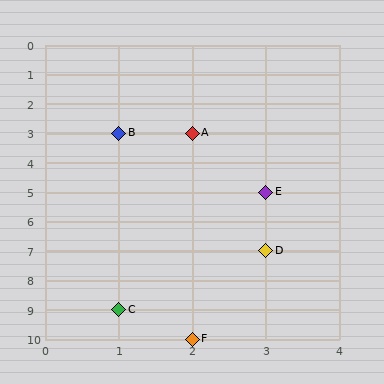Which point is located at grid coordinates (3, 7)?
Point D is at (3, 7).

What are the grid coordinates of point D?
Point D is at grid coordinates (3, 7).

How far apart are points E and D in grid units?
Points E and D are 2 rows apart.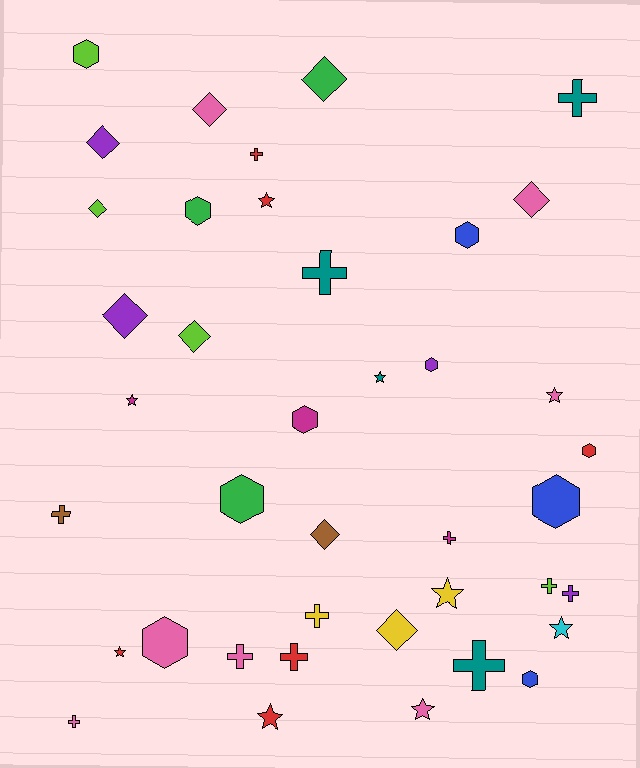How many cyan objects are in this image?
There is 1 cyan object.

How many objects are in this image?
There are 40 objects.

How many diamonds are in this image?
There are 9 diamonds.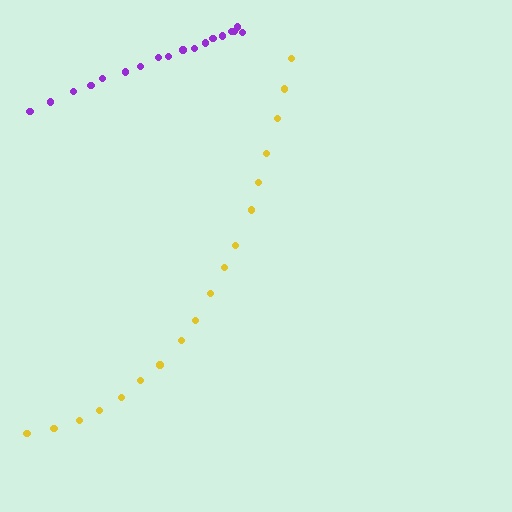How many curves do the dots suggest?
There are 2 distinct paths.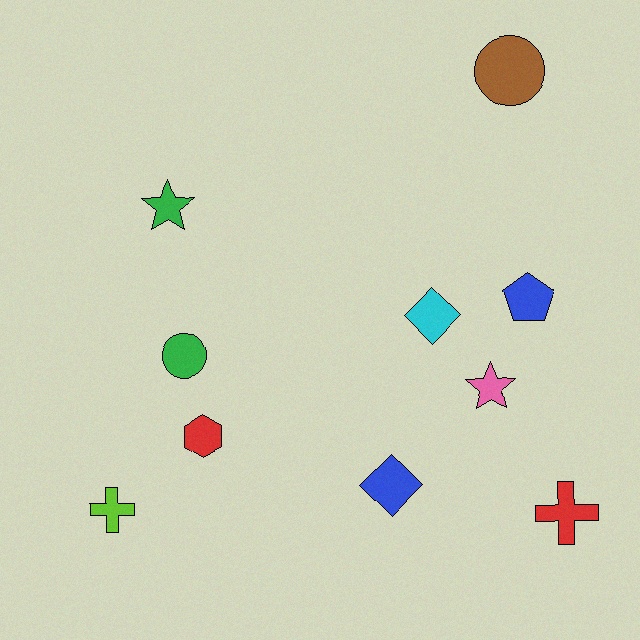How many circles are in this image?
There are 2 circles.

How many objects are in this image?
There are 10 objects.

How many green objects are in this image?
There are 2 green objects.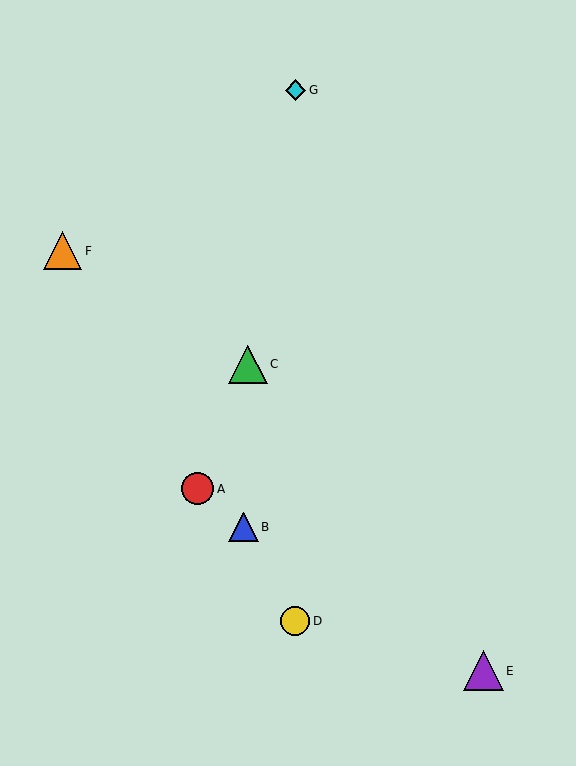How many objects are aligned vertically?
2 objects (D, G) are aligned vertically.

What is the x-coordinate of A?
Object A is at x≈198.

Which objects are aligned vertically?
Objects D, G are aligned vertically.